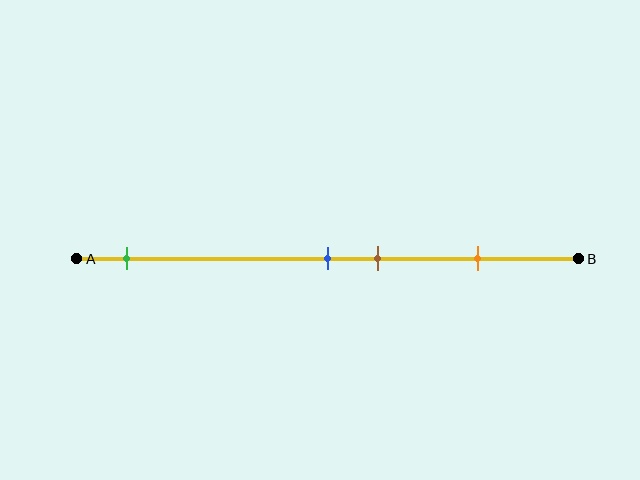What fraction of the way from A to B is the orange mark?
The orange mark is approximately 80% (0.8) of the way from A to B.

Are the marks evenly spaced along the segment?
No, the marks are not evenly spaced.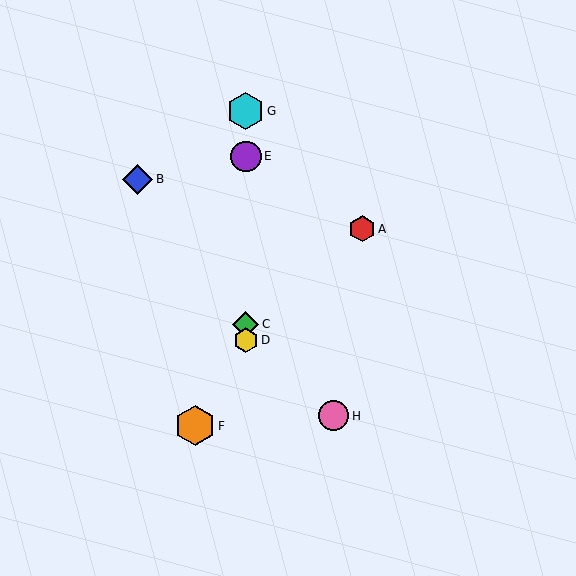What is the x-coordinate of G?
Object G is at x≈246.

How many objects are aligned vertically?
4 objects (C, D, E, G) are aligned vertically.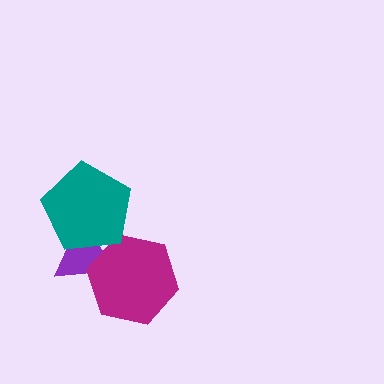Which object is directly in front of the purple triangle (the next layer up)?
The magenta hexagon is directly in front of the purple triangle.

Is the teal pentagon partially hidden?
No, no other shape covers it.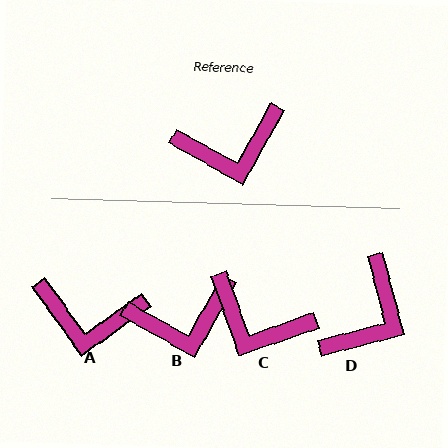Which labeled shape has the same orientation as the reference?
B.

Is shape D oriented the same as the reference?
No, it is off by about 44 degrees.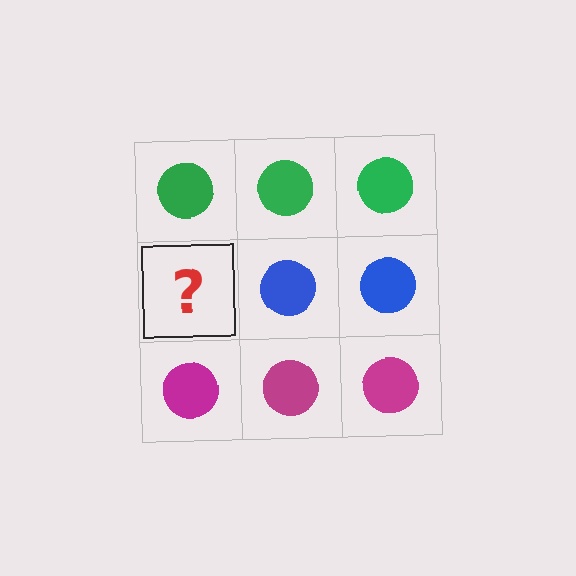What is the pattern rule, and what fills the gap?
The rule is that each row has a consistent color. The gap should be filled with a blue circle.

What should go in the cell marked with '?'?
The missing cell should contain a blue circle.